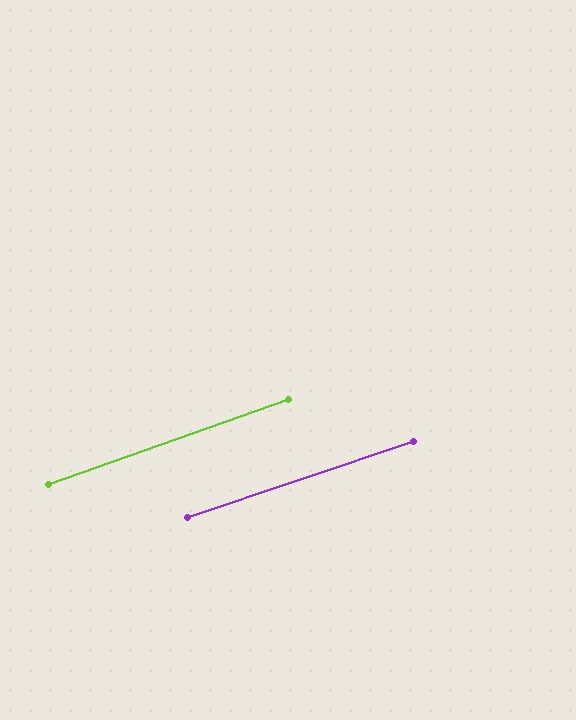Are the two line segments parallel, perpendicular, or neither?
Parallel — their directions differ by only 0.8°.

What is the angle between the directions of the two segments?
Approximately 1 degree.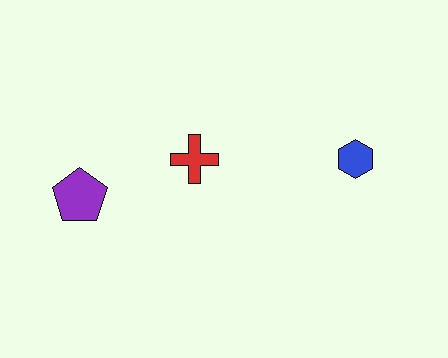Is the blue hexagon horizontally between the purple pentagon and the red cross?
No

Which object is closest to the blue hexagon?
The red cross is closest to the blue hexagon.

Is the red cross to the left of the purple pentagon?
No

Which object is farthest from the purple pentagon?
The blue hexagon is farthest from the purple pentagon.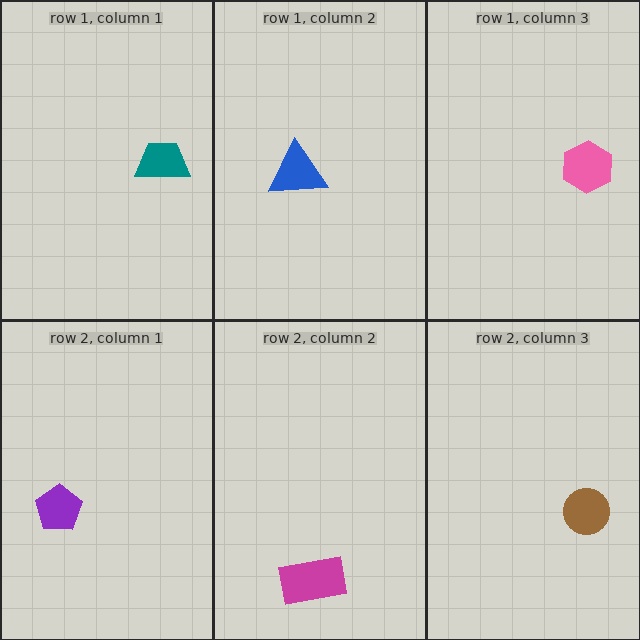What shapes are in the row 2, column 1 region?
The purple pentagon.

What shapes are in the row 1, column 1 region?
The teal trapezoid.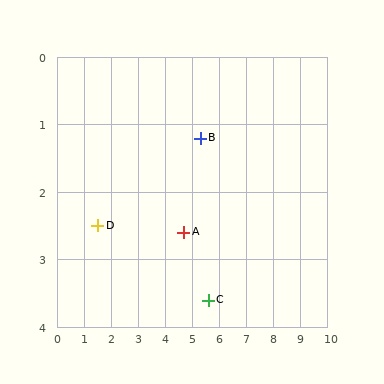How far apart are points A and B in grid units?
Points A and B are about 1.5 grid units apart.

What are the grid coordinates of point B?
Point B is at approximately (5.3, 1.2).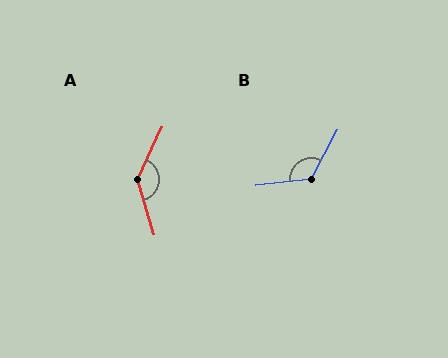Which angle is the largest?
A, at approximately 139 degrees.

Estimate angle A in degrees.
Approximately 139 degrees.